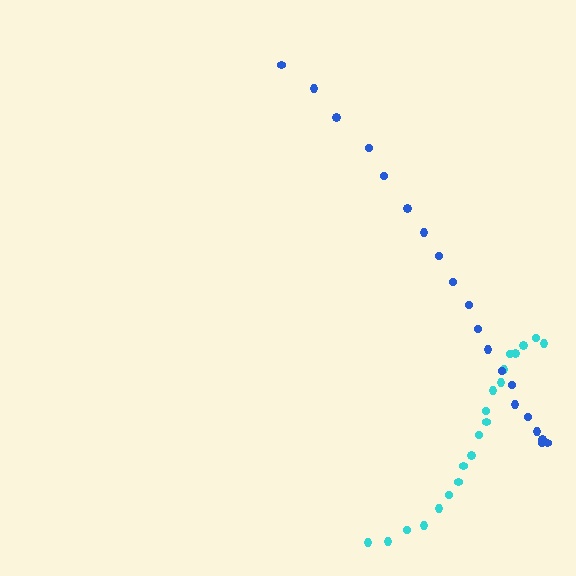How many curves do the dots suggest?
There are 2 distinct paths.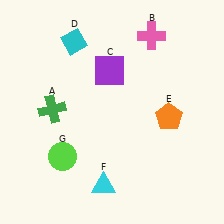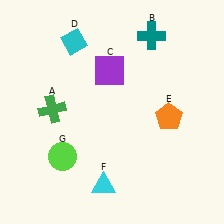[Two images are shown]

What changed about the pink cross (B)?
In Image 1, B is pink. In Image 2, it changed to teal.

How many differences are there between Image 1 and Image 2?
There is 1 difference between the two images.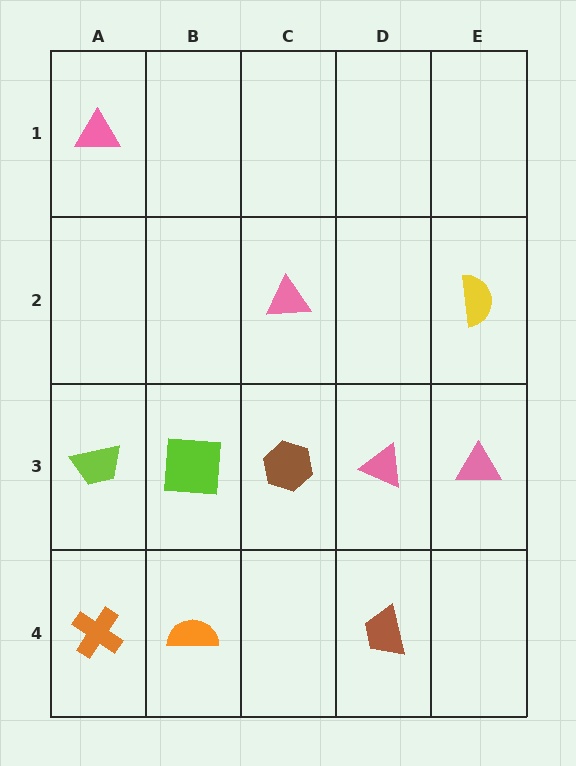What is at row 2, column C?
A pink triangle.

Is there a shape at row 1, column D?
No, that cell is empty.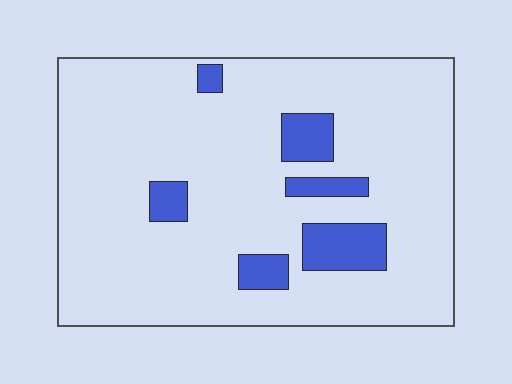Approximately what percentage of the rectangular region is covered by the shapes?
Approximately 10%.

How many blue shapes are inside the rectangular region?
6.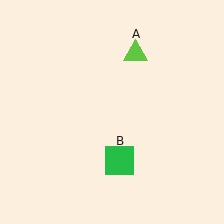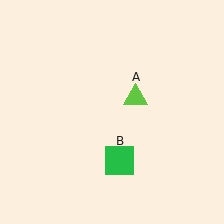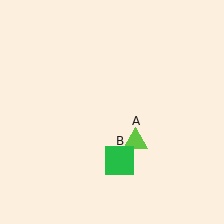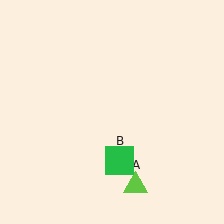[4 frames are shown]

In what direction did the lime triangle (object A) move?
The lime triangle (object A) moved down.